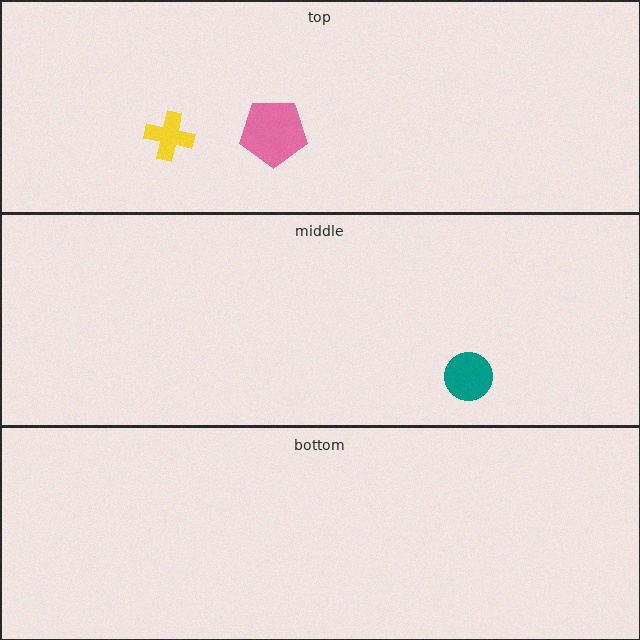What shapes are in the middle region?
The teal circle.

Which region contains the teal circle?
The middle region.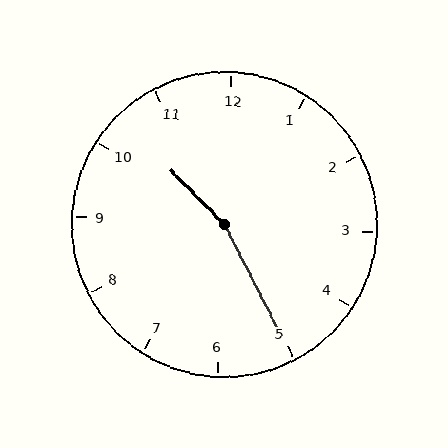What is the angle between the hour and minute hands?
Approximately 162 degrees.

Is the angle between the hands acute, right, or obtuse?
It is obtuse.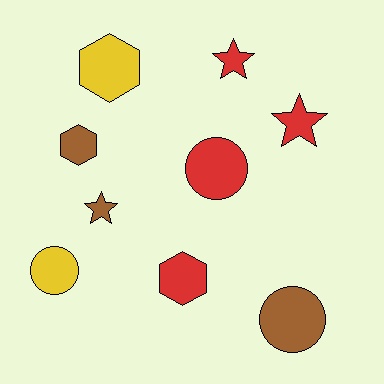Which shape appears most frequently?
Star, with 3 objects.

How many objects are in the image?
There are 9 objects.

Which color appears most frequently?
Red, with 4 objects.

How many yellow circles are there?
There is 1 yellow circle.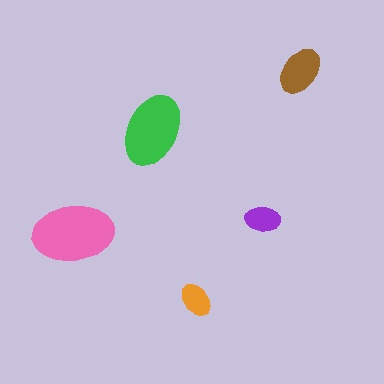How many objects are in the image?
There are 5 objects in the image.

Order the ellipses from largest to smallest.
the pink one, the green one, the brown one, the purple one, the orange one.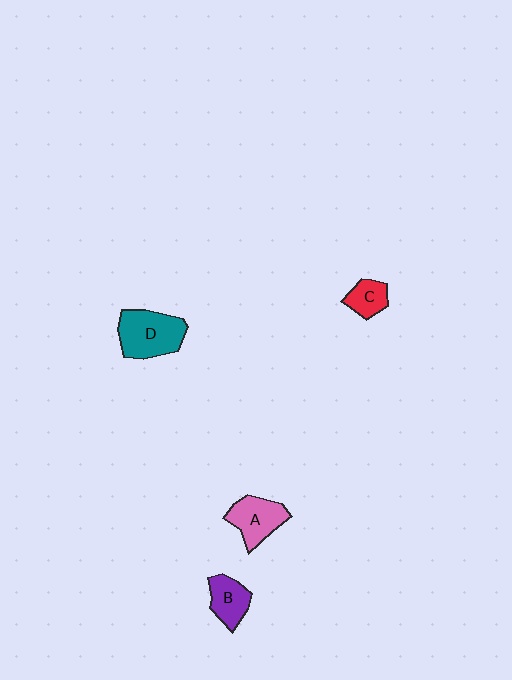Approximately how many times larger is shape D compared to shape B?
Approximately 1.7 times.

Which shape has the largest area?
Shape D (teal).